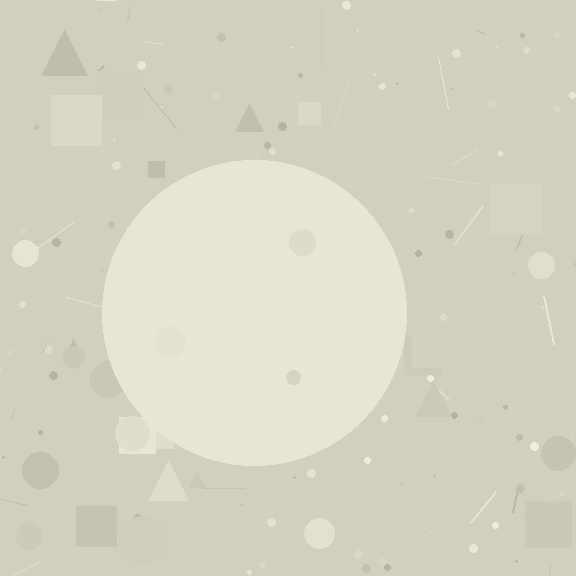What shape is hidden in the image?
A circle is hidden in the image.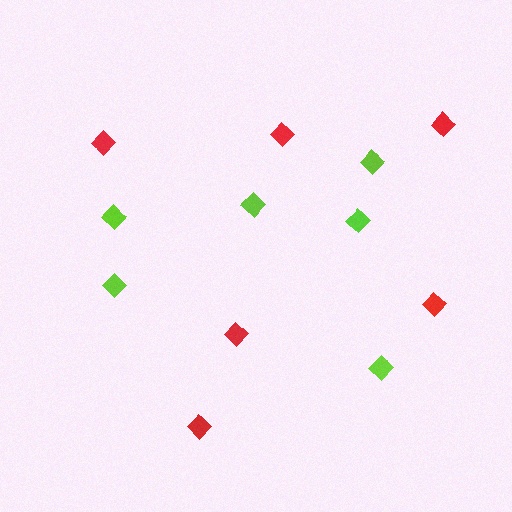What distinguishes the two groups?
There are 2 groups: one group of lime diamonds (6) and one group of red diamonds (6).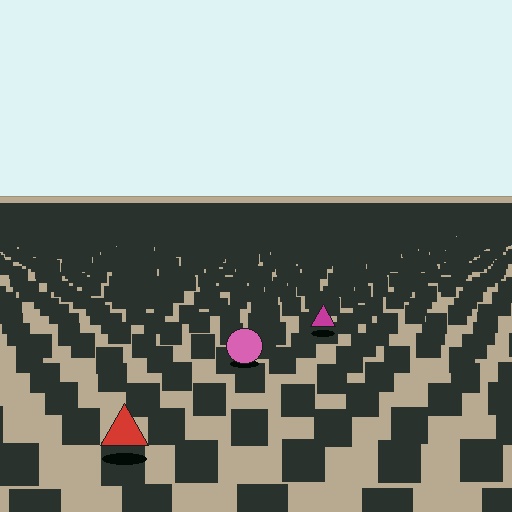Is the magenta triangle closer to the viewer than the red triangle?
No. The red triangle is closer — you can tell from the texture gradient: the ground texture is coarser near it.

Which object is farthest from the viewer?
The magenta triangle is farthest from the viewer. It appears smaller and the ground texture around it is denser.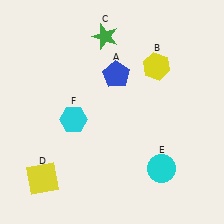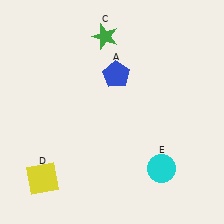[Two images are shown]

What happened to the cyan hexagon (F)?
The cyan hexagon (F) was removed in Image 2. It was in the bottom-left area of Image 1.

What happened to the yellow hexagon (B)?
The yellow hexagon (B) was removed in Image 2. It was in the top-right area of Image 1.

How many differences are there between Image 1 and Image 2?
There are 2 differences between the two images.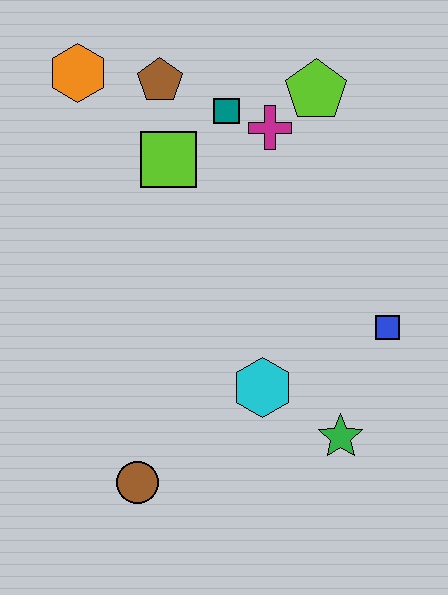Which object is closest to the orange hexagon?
The brown pentagon is closest to the orange hexagon.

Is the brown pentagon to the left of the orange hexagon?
No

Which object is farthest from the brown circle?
The lime pentagon is farthest from the brown circle.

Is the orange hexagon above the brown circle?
Yes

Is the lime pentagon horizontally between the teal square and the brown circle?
No